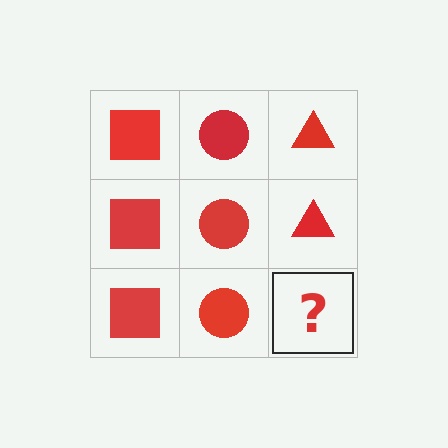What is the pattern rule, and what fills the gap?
The rule is that each column has a consistent shape. The gap should be filled with a red triangle.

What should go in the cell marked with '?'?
The missing cell should contain a red triangle.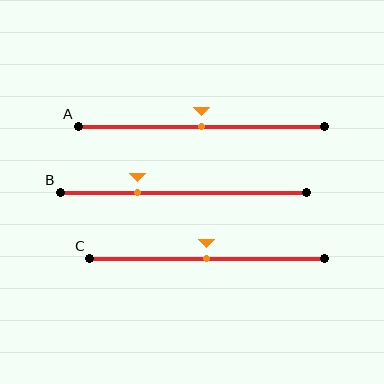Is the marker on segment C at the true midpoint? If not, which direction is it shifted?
Yes, the marker on segment C is at the true midpoint.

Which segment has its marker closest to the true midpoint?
Segment A has its marker closest to the true midpoint.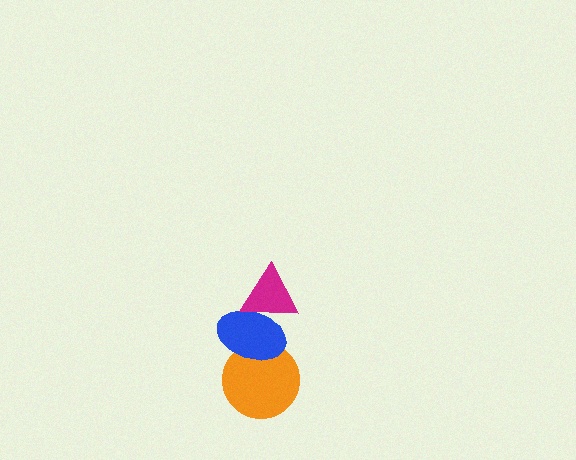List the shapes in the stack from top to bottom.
From top to bottom: the magenta triangle, the blue ellipse, the orange circle.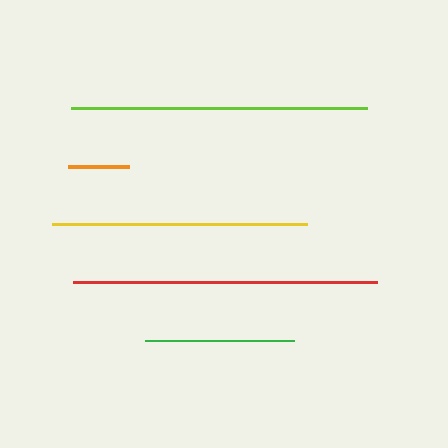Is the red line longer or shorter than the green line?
The red line is longer than the green line.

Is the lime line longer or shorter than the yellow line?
The lime line is longer than the yellow line.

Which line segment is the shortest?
The orange line is the shortest at approximately 60 pixels.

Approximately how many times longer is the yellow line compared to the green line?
The yellow line is approximately 1.7 times the length of the green line.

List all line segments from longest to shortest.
From longest to shortest: red, lime, yellow, green, orange.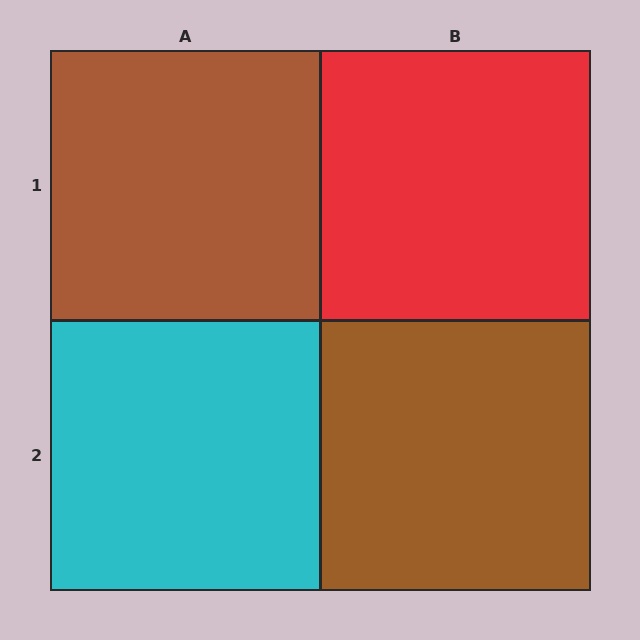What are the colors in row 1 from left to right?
Brown, red.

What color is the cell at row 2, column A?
Cyan.